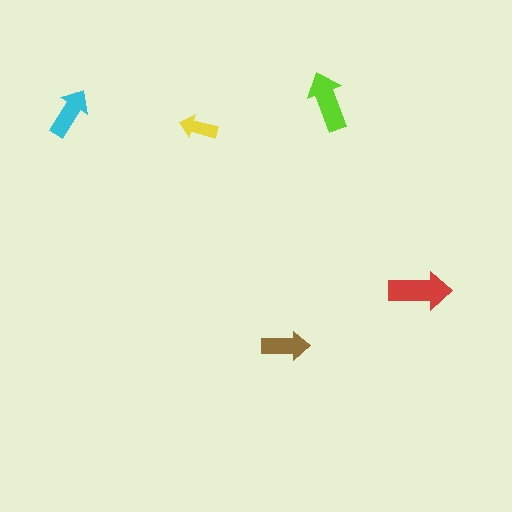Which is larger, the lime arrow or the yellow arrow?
The lime one.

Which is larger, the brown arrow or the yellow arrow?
The brown one.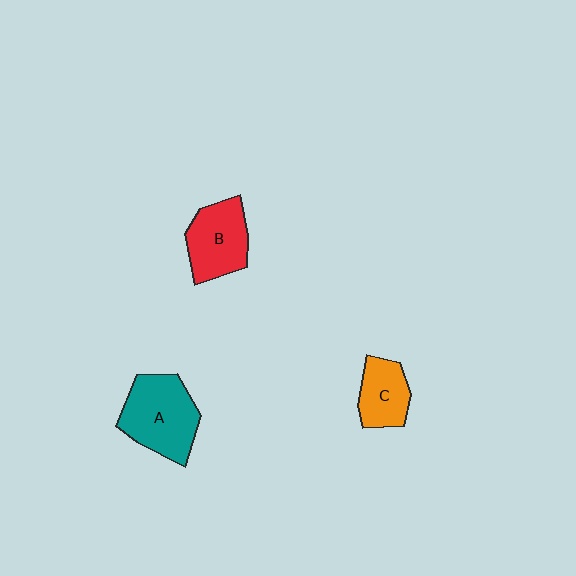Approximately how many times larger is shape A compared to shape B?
Approximately 1.2 times.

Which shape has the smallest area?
Shape C (orange).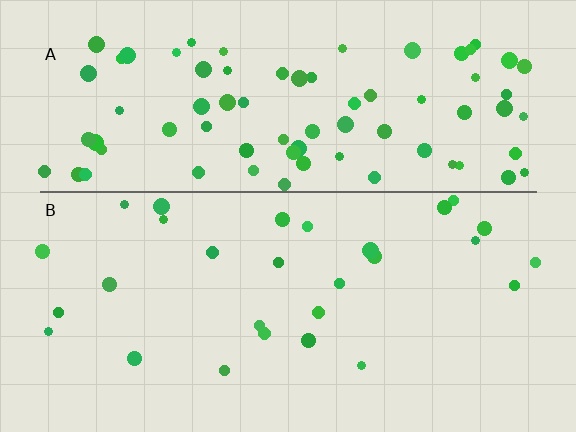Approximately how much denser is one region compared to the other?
Approximately 2.9× — region A over region B.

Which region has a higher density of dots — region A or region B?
A (the top).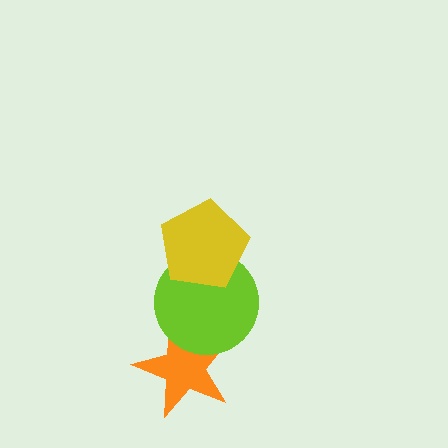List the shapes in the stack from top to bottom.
From top to bottom: the yellow pentagon, the lime circle, the orange star.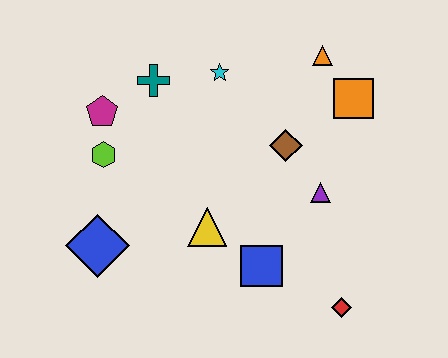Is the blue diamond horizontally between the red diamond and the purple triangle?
No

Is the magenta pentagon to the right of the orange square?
No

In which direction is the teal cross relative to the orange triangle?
The teal cross is to the left of the orange triangle.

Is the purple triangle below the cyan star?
Yes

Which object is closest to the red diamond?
The blue square is closest to the red diamond.